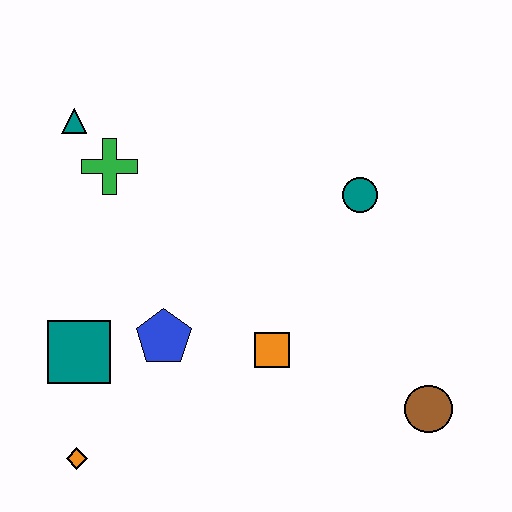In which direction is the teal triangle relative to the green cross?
The teal triangle is above the green cross.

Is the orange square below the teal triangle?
Yes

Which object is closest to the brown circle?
The orange square is closest to the brown circle.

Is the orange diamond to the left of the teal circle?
Yes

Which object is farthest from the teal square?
The brown circle is farthest from the teal square.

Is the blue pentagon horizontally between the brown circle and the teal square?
Yes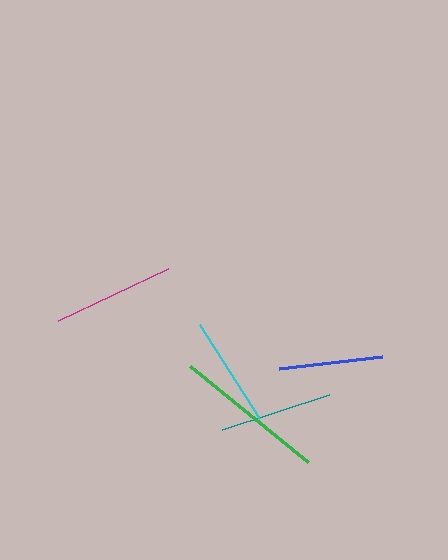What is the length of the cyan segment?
The cyan segment is approximately 112 pixels long.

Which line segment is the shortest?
The blue line is the shortest at approximately 104 pixels.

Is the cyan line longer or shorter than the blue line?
The cyan line is longer than the blue line.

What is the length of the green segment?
The green segment is approximately 152 pixels long.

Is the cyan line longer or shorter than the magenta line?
The magenta line is longer than the cyan line.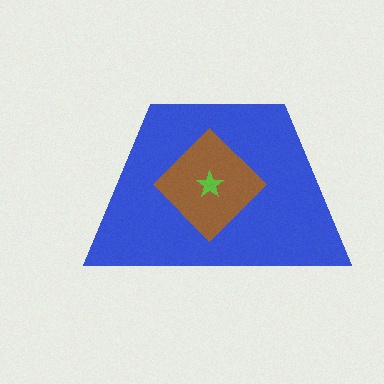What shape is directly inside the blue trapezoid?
The brown diamond.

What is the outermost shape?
The blue trapezoid.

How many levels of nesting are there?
3.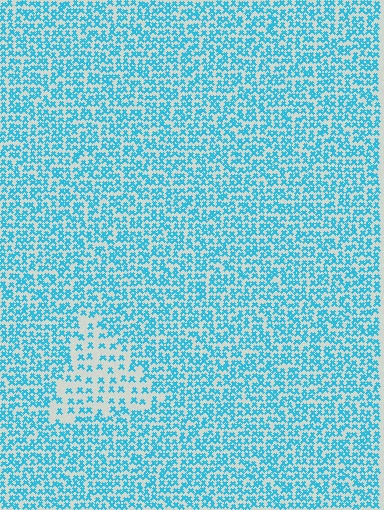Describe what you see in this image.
The image contains small cyan elements arranged at two different densities. A triangle-shaped region is visible where the elements are less densely packed than the surrounding area.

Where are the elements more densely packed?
The elements are more densely packed outside the triangle boundary.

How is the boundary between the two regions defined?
The boundary is defined by a change in element density (approximately 2.2x ratio). All elements are the same color, size, and shape.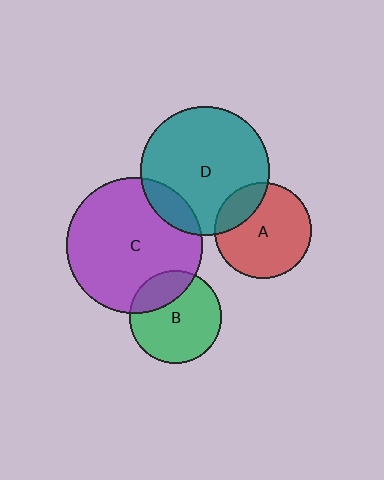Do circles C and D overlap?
Yes.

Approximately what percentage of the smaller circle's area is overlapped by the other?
Approximately 15%.